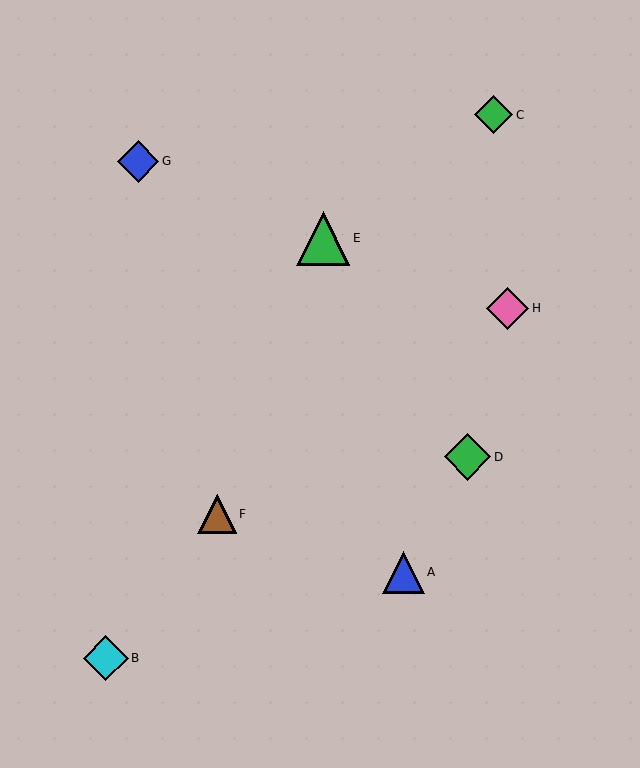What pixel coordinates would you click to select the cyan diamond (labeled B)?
Click at (106, 658) to select the cyan diamond B.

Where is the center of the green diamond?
The center of the green diamond is at (468, 457).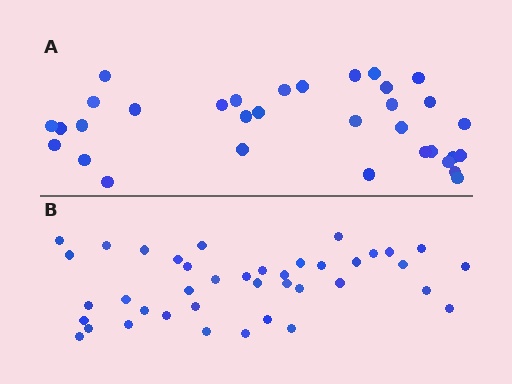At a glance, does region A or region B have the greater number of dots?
Region B (the bottom region) has more dots.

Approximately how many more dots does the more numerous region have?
Region B has roughly 8 or so more dots than region A.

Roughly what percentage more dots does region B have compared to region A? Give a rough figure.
About 20% more.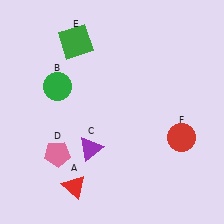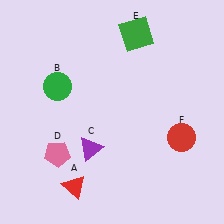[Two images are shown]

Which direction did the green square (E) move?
The green square (E) moved right.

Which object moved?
The green square (E) moved right.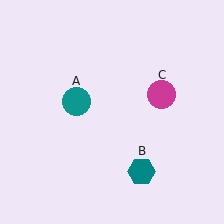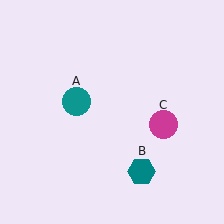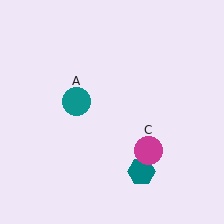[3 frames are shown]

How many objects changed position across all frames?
1 object changed position: magenta circle (object C).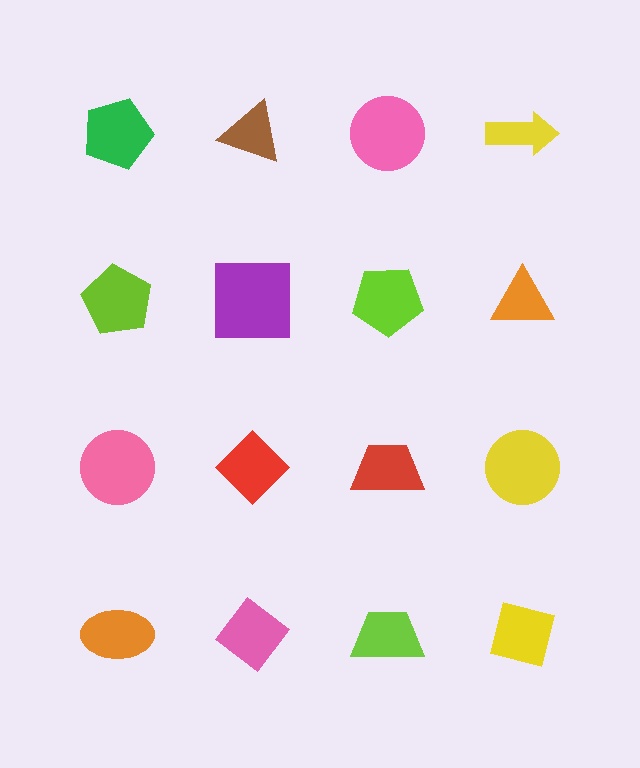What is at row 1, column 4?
A yellow arrow.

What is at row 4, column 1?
An orange ellipse.